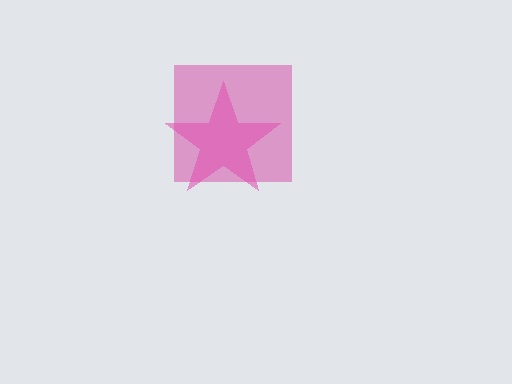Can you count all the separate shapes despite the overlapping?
Yes, there are 2 separate shapes.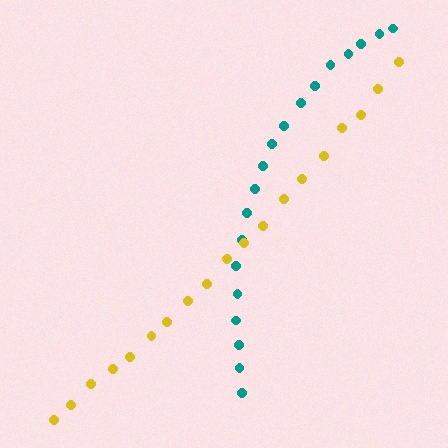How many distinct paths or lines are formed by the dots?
There are 2 distinct paths.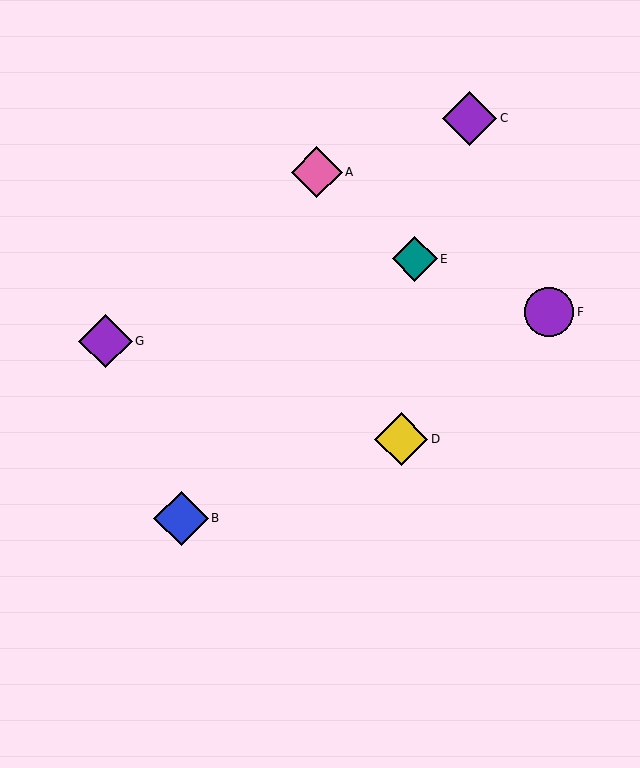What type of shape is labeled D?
Shape D is a yellow diamond.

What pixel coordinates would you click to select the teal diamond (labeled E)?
Click at (415, 259) to select the teal diamond E.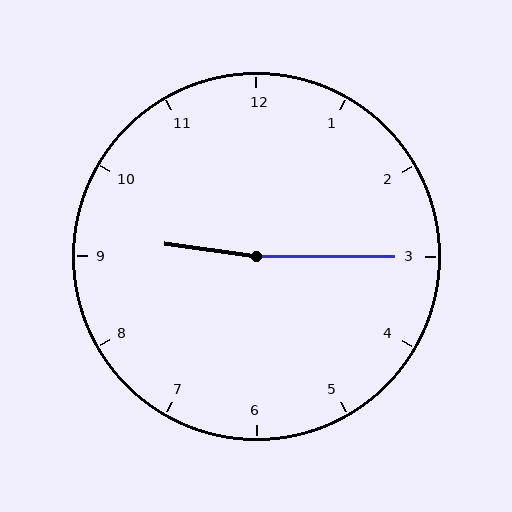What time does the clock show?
9:15.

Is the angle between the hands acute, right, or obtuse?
It is obtuse.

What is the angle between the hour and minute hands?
Approximately 172 degrees.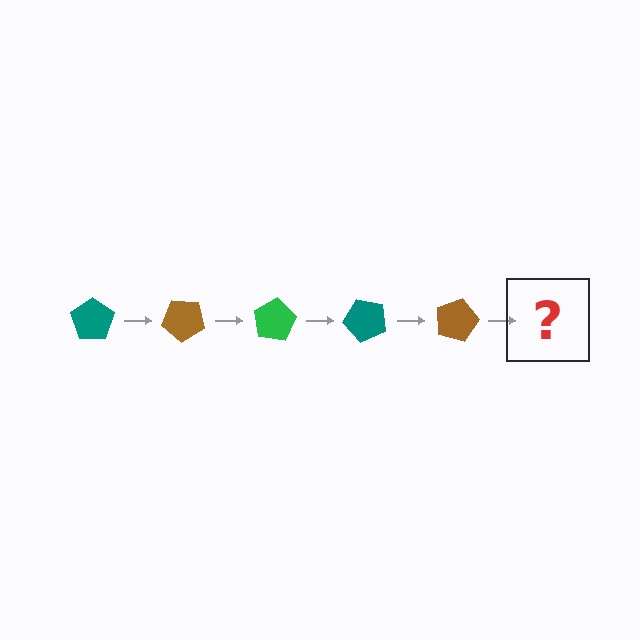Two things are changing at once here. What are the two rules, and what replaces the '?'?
The two rules are that it rotates 40 degrees each step and the color cycles through teal, brown, and green. The '?' should be a green pentagon, rotated 200 degrees from the start.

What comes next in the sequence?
The next element should be a green pentagon, rotated 200 degrees from the start.